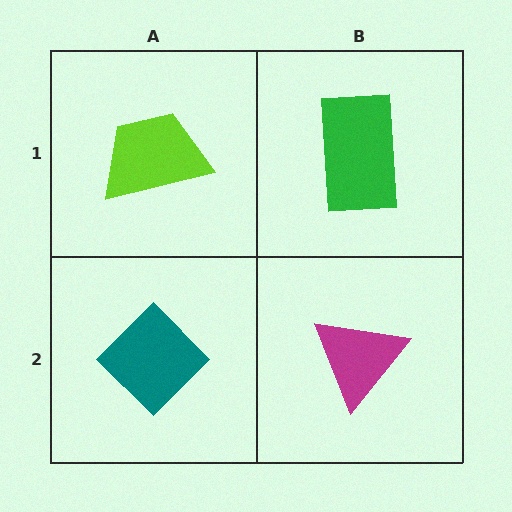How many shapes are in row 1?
2 shapes.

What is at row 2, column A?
A teal diamond.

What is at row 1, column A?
A lime trapezoid.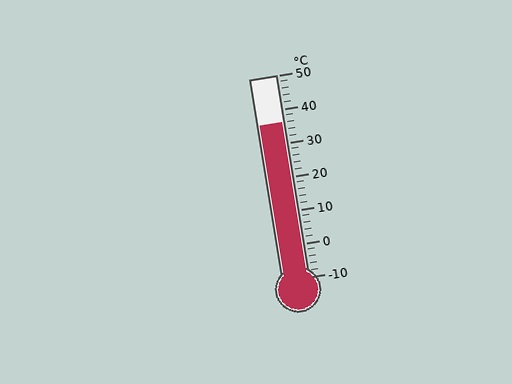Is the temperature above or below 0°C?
The temperature is above 0°C.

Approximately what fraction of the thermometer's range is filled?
The thermometer is filled to approximately 75% of its range.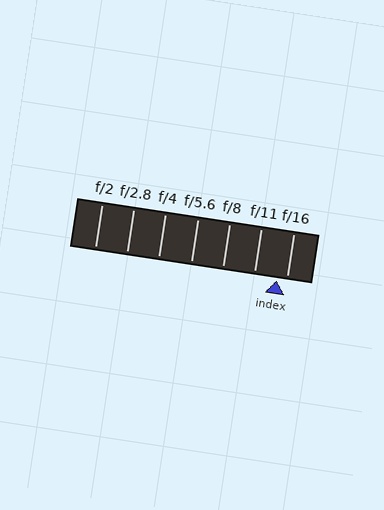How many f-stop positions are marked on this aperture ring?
There are 7 f-stop positions marked.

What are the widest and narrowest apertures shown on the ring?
The widest aperture shown is f/2 and the narrowest is f/16.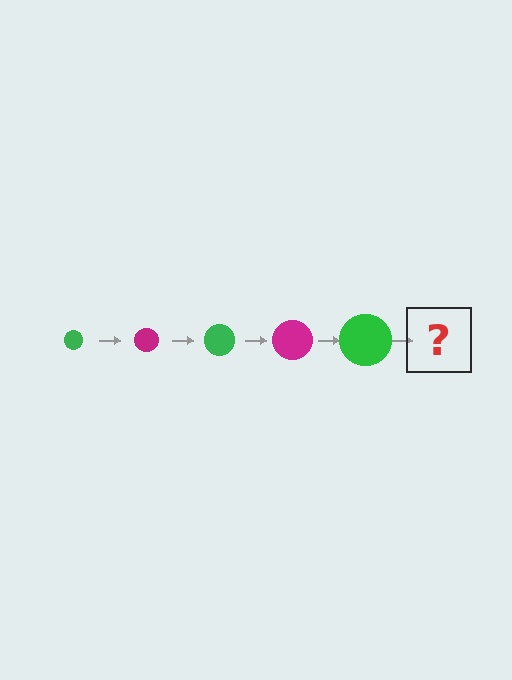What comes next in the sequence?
The next element should be a magenta circle, larger than the previous one.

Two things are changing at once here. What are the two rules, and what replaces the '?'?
The two rules are that the circle grows larger each step and the color cycles through green and magenta. The '?' should be a magenta circle, larger than the previous one.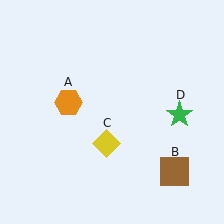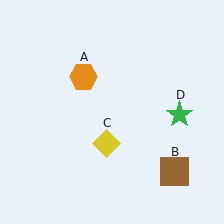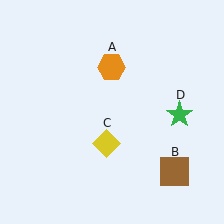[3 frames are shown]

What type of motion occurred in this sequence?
The orange hexagon (object A) rotated clockwise around the center of the scene.